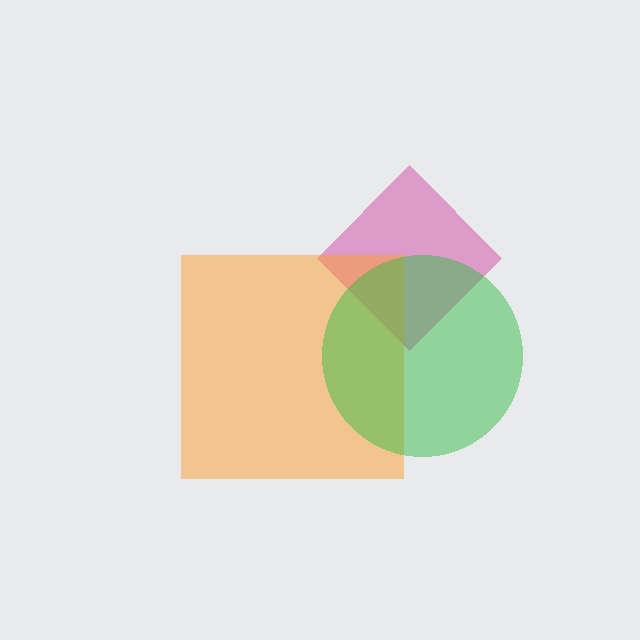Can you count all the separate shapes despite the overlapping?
Yes, there are 3 separate shapes.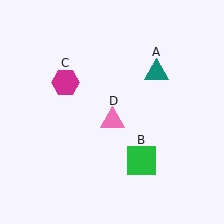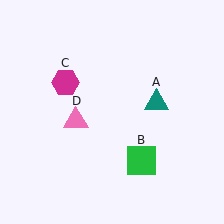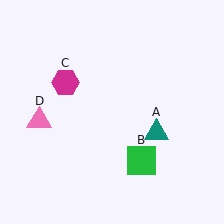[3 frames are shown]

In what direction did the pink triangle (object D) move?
The pink triangle (object D) moved left.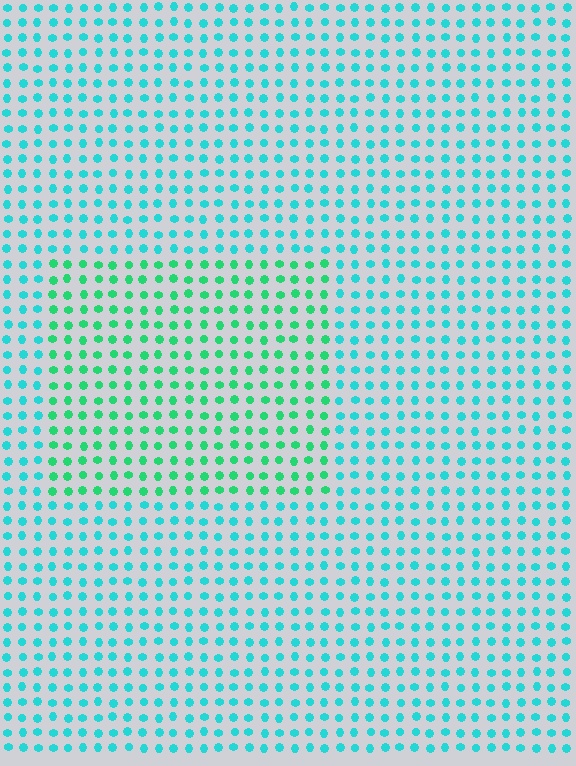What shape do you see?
I see a rectangle.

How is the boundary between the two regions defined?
The boundary is defined purely by a slight shift in hue (about 33 degrees). Spacing, size, and orientation are identical on both sides.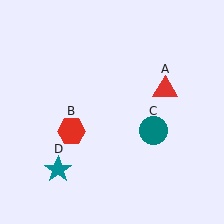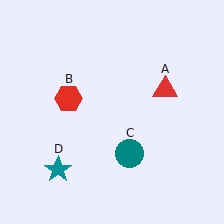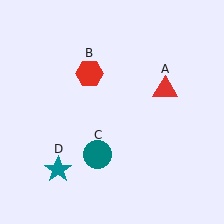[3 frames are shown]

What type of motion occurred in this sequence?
The red hexagon (object B), teal circle (object C) rotated clockwise around the center of the scene.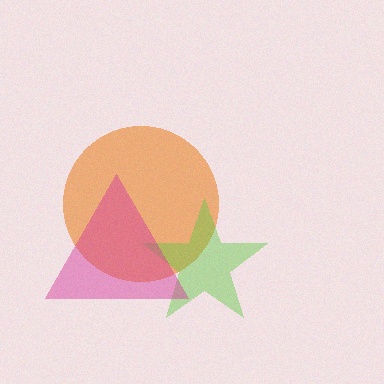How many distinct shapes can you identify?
There are 3 distinct shapes: an orange circle, a lime star, a magenta triangle.